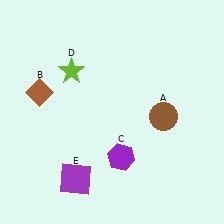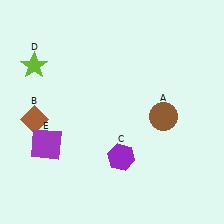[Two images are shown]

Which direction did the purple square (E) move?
The purple square (E) moved up.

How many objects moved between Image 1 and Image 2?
3 objects moved between the two images.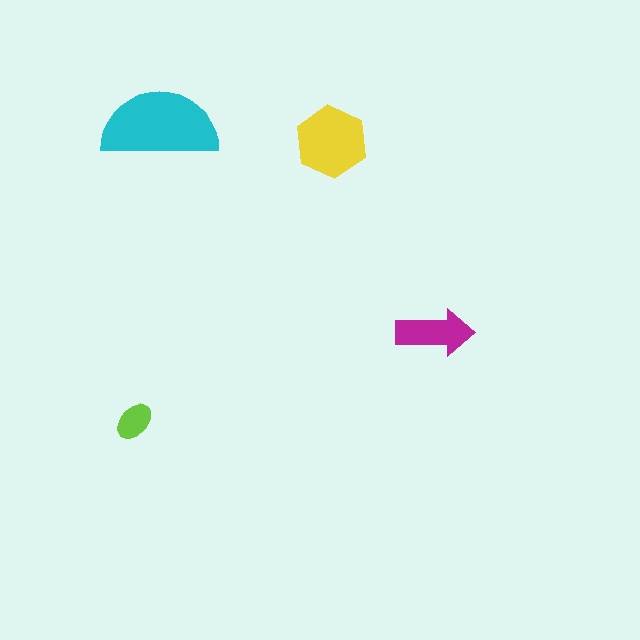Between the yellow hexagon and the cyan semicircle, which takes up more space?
The cyan semicircle.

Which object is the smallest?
The lime ellipse.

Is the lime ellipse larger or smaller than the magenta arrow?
Smaller.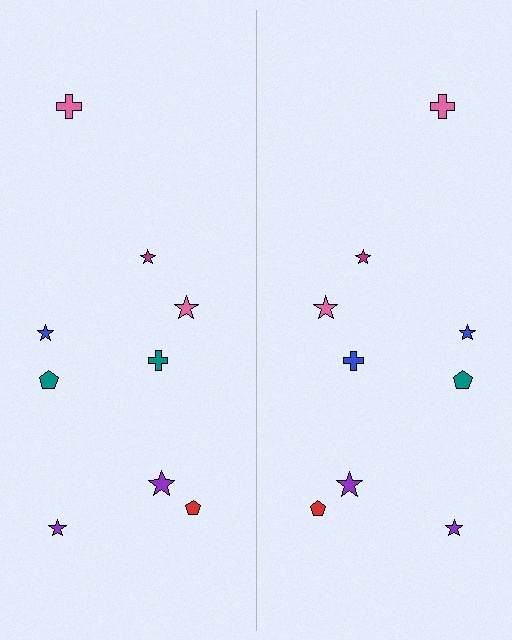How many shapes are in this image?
There are 18 shapes in this image.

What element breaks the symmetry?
The blue cross on the right side breaks the symmetry — its mirror counterpart is teal.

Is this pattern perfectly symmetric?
No, the pattern is not perfectly symmetric. The blue cross on the right side breaks the symmetry — its mirror counterpart is teal.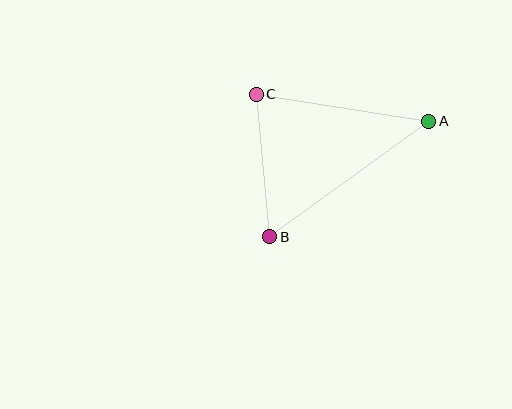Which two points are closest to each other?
Points B and C are closest to each other.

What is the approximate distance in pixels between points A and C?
The distance between A and C is approximately 175 pixels.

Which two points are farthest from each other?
Points A and B are farthest from each other.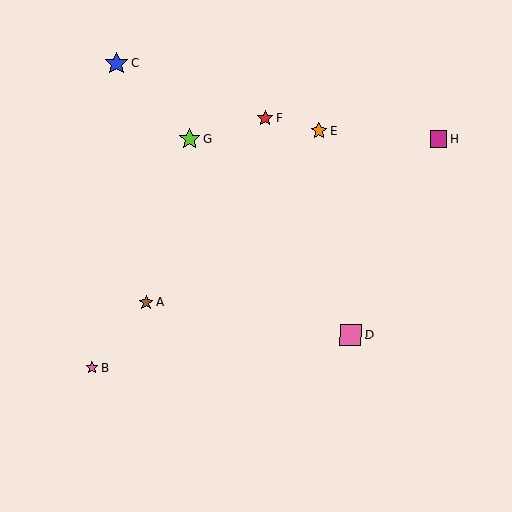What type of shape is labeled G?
Shape G is a lime star.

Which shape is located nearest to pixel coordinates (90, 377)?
The pink star (labeled B) at (92, 368) is nearest to that location.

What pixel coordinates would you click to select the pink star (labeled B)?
Click at (92, 368) to select the pink star B.